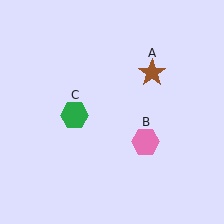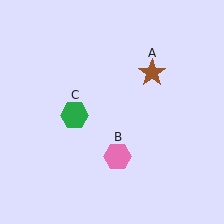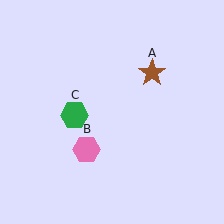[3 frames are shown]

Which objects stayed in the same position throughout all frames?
Brown star (object A) and green hexagon (object C) remained stationary.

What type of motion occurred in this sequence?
The pink hexagon (object B) rotated clockwise around the center of the scene.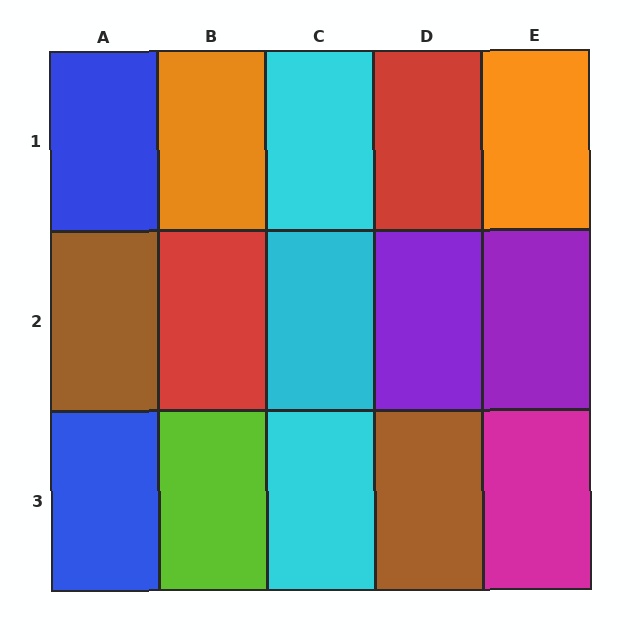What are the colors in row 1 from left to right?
Blue, orange, cyan, red, orange.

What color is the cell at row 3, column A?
Blue.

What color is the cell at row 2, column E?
Purple.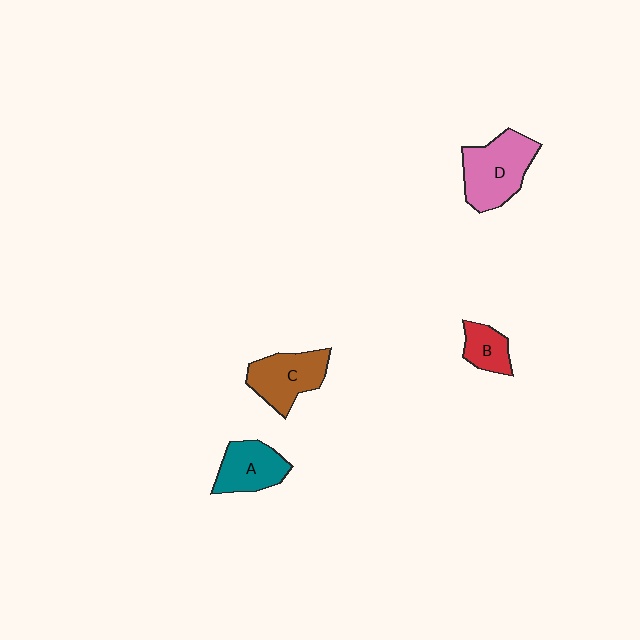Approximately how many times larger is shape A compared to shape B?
Approximately 1.5 times.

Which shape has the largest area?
Shape D (pink).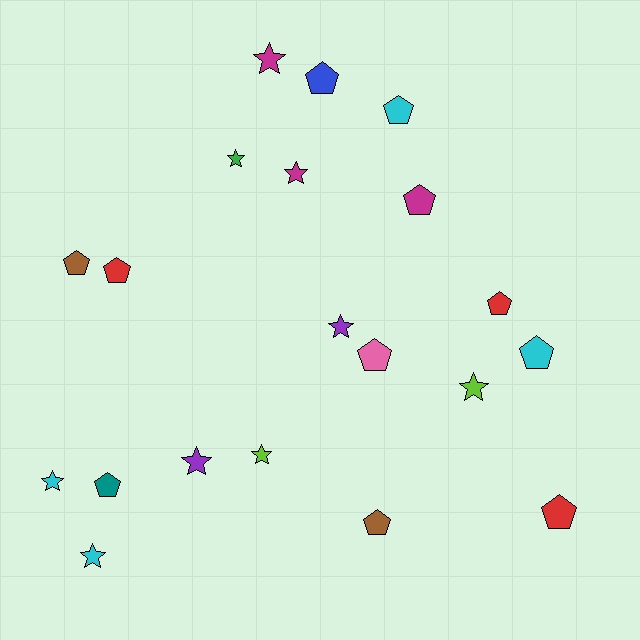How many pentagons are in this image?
There are 11 pentagons.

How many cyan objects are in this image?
There are 4 cyan objects.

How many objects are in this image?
There are 20 objects.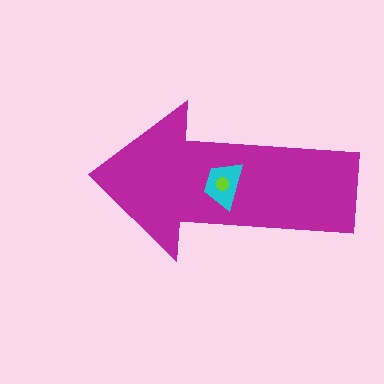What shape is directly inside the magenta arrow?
The cyan trapezoid.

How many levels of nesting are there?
3.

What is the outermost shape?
The magenta arrow.